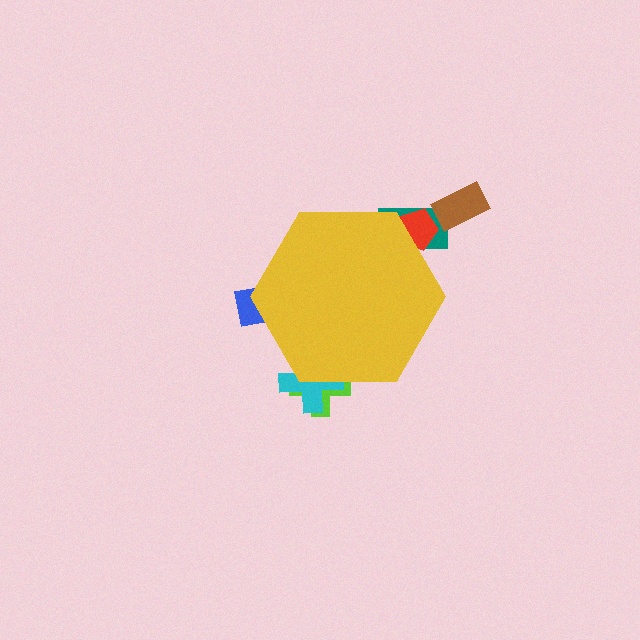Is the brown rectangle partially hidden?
No, the brown rectangle is fully visible.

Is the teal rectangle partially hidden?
Yes, the teal rectangle is partially hidden behind the yellow hexagon.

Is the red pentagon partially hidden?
Yes, the red pentagon is partially hidden behind the yellow hexagon.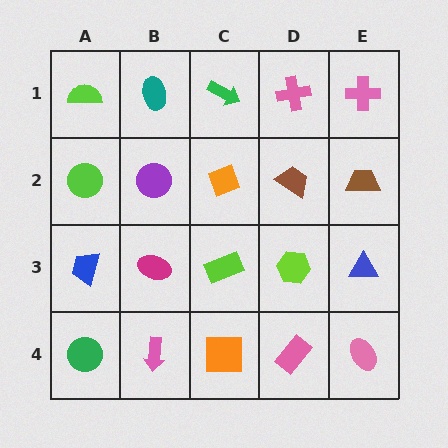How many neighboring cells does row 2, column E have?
3.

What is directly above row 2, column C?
A green arrow.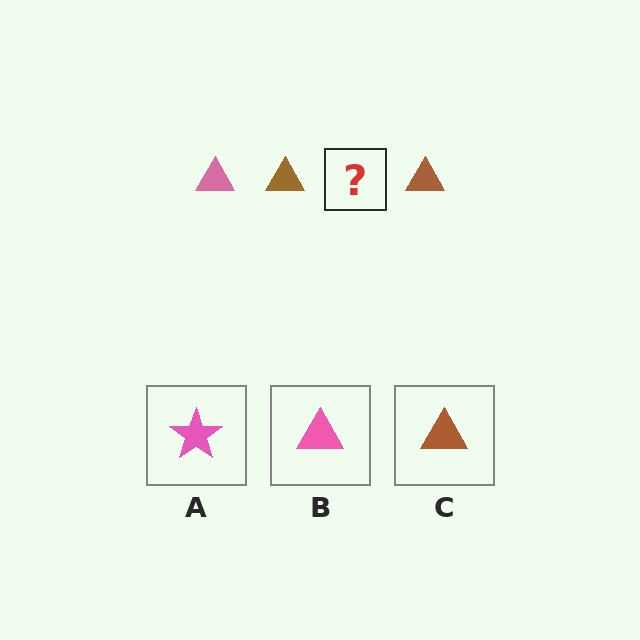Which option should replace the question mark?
Option B.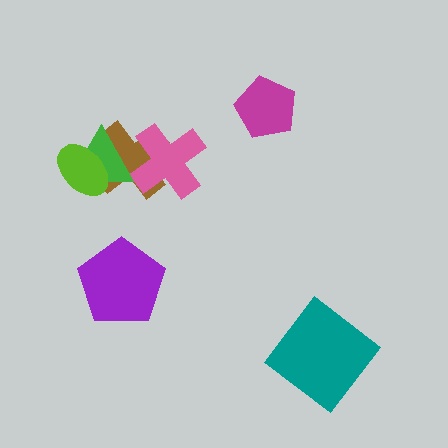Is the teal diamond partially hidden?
No, no other shape covers it.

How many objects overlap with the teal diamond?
0 objects overlap with the teal diamond.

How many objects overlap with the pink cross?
2 objects overlap with the pink cross.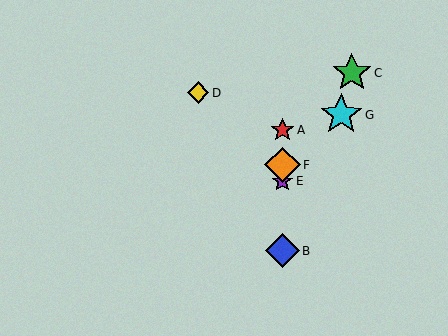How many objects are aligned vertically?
4 objects (A, B, E, F) are aligned vertically.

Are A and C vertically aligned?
No, A is at x≈282 and C is at x≈352.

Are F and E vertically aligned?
Yes, both are at x≈282.